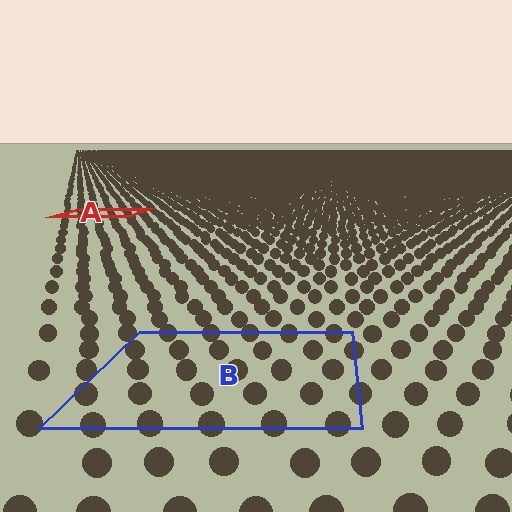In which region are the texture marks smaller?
The texture marks are smaller in region A, because it is farther away.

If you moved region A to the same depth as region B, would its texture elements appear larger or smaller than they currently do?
They would appear larger. At a closer depth, the same texture elements are projected at a bigger on-screen size.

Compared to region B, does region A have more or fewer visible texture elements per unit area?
Region A has more texture elements per unit area — they are packed more densely because it is farther away.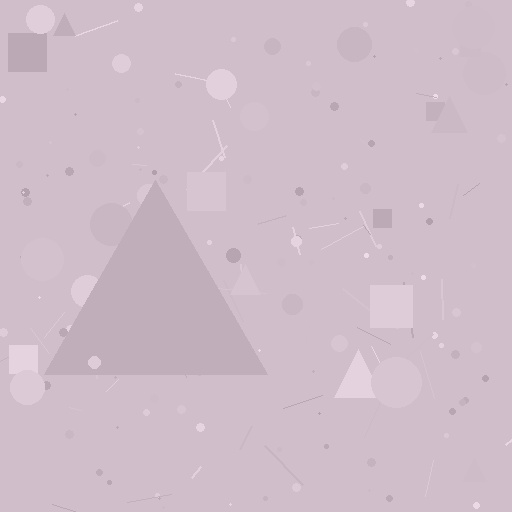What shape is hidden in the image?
A triangle is hidden in the image.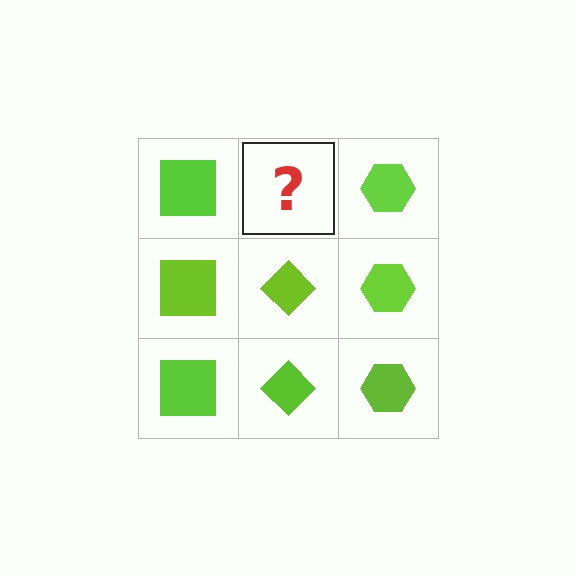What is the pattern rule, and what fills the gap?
The rule is that each column has a consistent shape. The gap should be filled with a lime diamond.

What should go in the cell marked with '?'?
The missing cell should contain a lime diamond.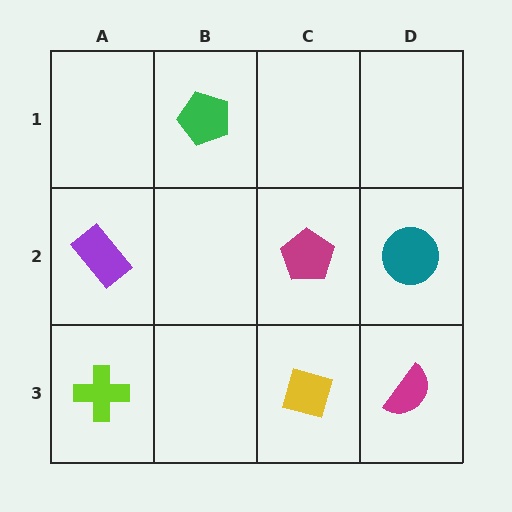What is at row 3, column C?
A yellow diamond.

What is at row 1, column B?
A green pentagon.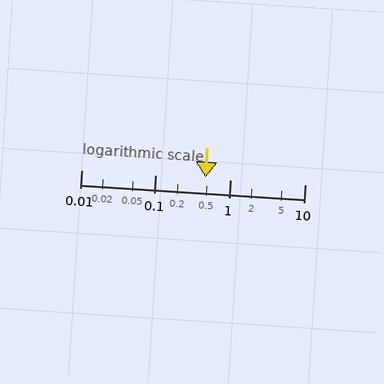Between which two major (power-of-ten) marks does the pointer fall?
The pointer is between 0.1 and 1.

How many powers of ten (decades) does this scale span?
The scale spans 3 decades, from 0.01 to 10.